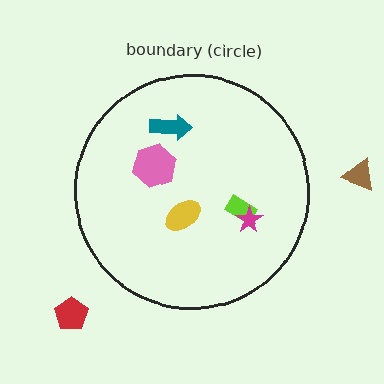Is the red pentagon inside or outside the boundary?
Outside.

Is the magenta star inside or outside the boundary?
Inside.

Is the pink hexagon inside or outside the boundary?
Inside.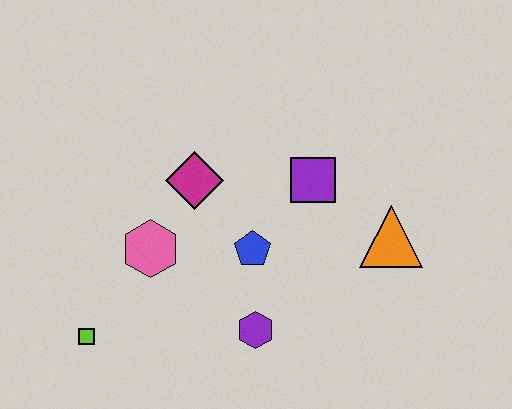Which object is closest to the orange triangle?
The purple square is closest to the orange triangle.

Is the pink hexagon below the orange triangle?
Yes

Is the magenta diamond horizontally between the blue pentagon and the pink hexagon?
Yes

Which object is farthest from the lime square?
The orange triangle is farthest from the lime square.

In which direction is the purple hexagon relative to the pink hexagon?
The purple hexagon is to the right of the pink hexagon.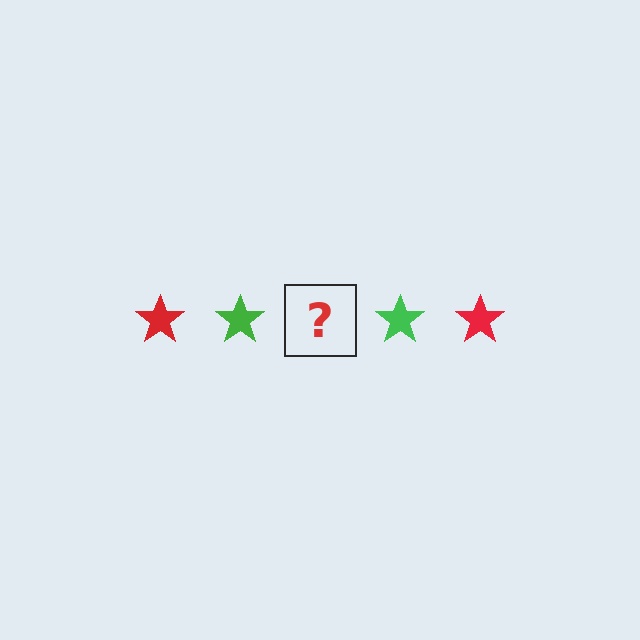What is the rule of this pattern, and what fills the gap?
The rule is that the pattern cycles through red, green stars. The gap should be filled with a red star.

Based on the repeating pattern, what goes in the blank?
The blank should be a red star.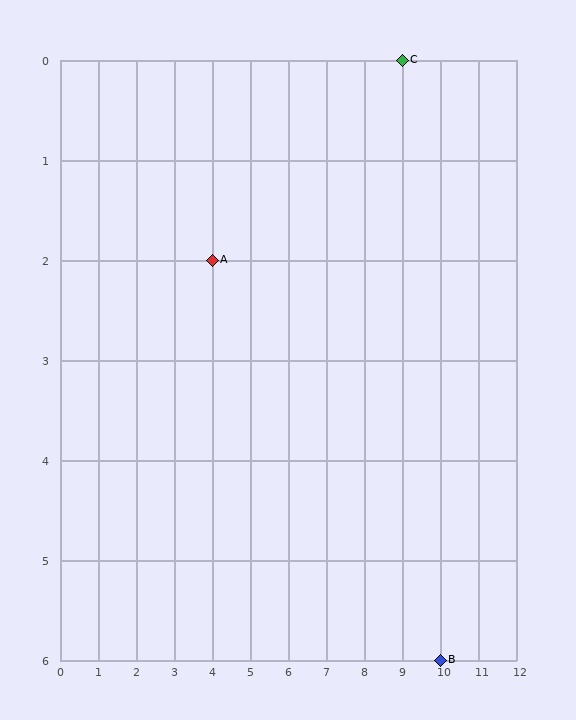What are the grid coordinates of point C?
Point C is at grid coordinates (9, 0).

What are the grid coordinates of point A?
Point A is at grid coordinates (4, 2).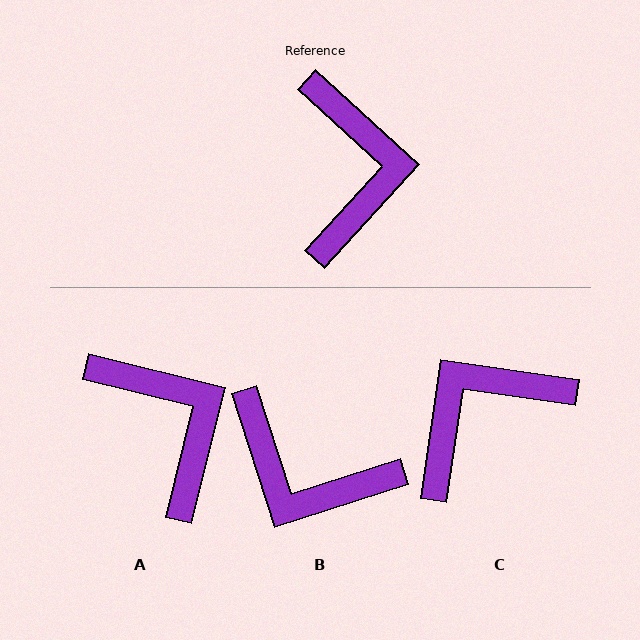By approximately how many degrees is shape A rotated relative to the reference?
Approximately 29 degrees counter-clockwise.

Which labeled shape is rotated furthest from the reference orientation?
C, about 124 degrees away.